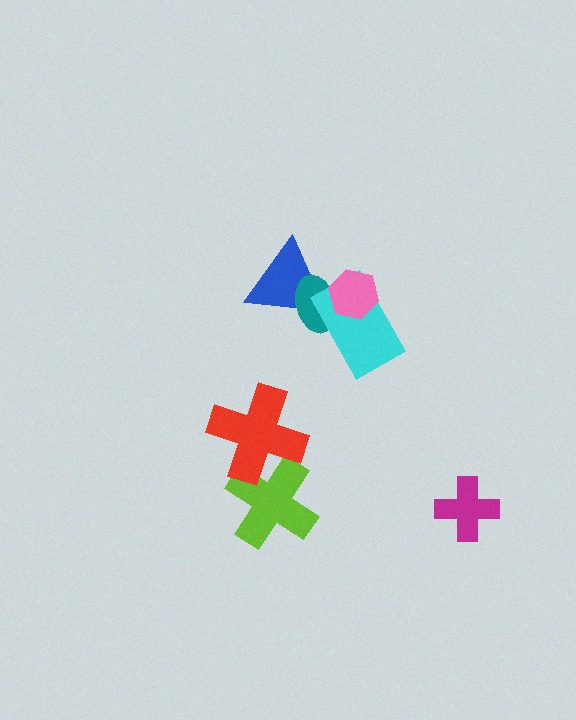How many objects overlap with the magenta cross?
0 objects overlap with the magenta cross.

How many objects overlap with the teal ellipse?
3 objects overlap with the teal ellipse.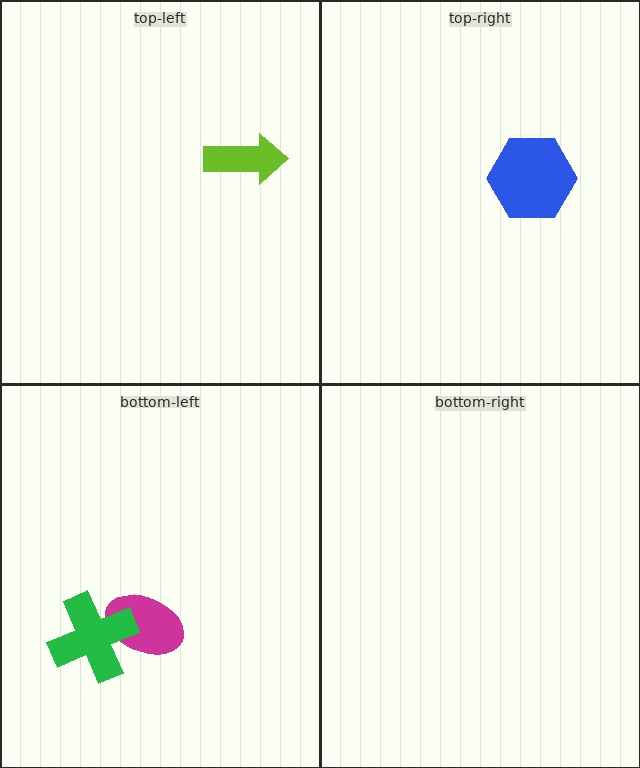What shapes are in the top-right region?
The blue hexagon.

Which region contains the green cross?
The bottom-left region.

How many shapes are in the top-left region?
1.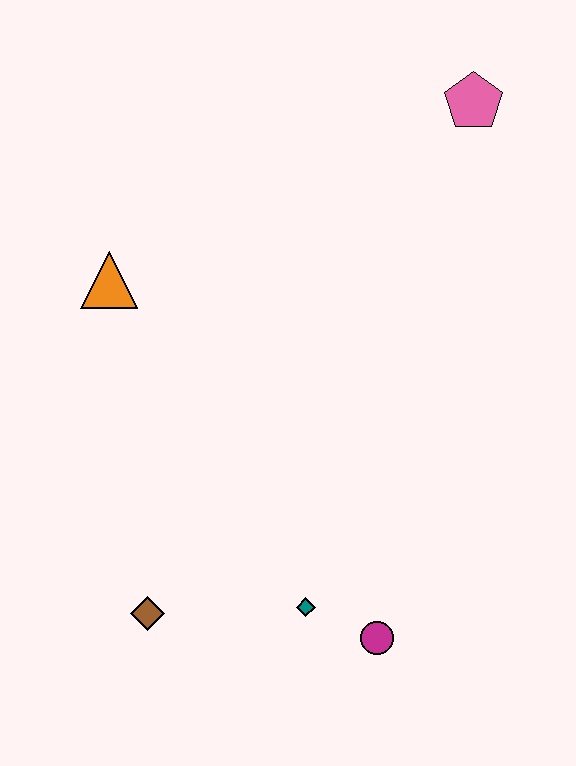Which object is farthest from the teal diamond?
The pink pentagon is farthest from the teal diamond.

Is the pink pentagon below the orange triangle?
No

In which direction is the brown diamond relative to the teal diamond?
The brown diamond is to the left of the teal diamond.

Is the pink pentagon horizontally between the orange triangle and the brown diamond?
No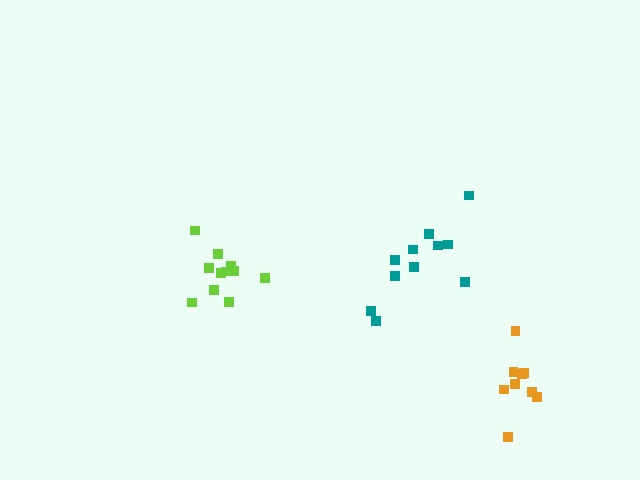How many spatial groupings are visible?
There are 3 spatial groupings.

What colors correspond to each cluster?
The clusters are colored: lime, teal, orange.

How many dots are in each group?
Group 1: 11 dots, Group 2: 11 dots, Group 3: 9 dots (31 total).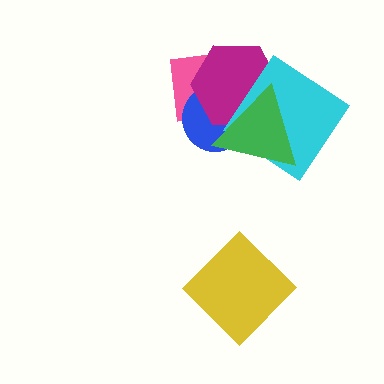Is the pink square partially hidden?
Yes, it is partially covered by another shape.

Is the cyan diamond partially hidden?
Yes, it is partially covered by another shape.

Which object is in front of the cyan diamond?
The green triangle is in front of the cyan diamond.